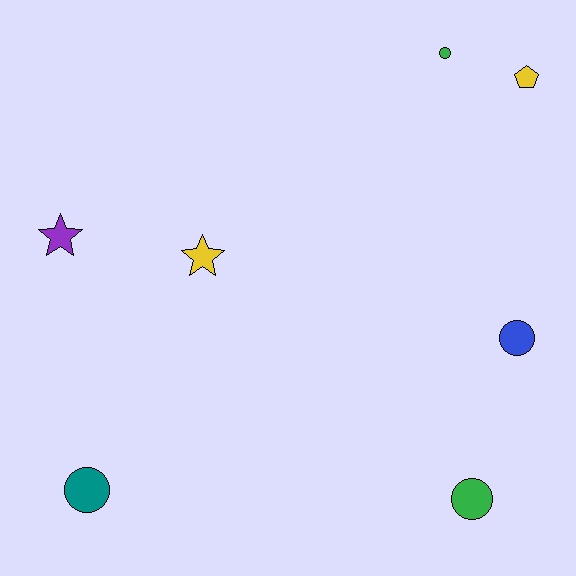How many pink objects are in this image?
There are no pink objects.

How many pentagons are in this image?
There is 1 pentagon.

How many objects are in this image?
There are 7 objects.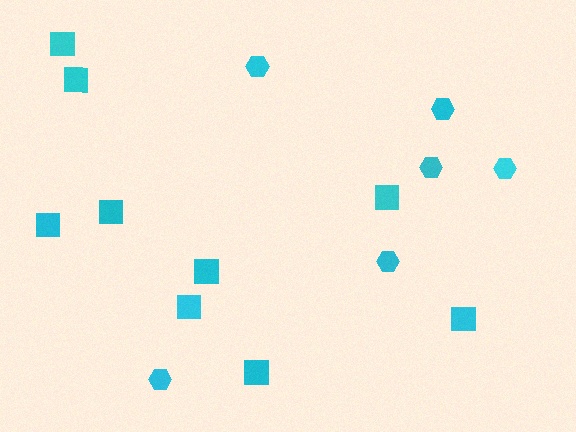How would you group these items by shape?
There are 2 groups: one group of squares (9) and one group of hexagons (6).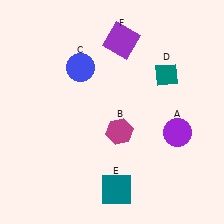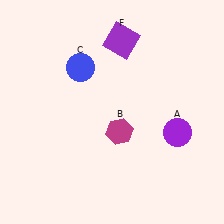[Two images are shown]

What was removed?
The teal square (E), the teal diamond (D) were removed in Image 2.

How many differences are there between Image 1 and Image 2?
There are 2 differences between the two images.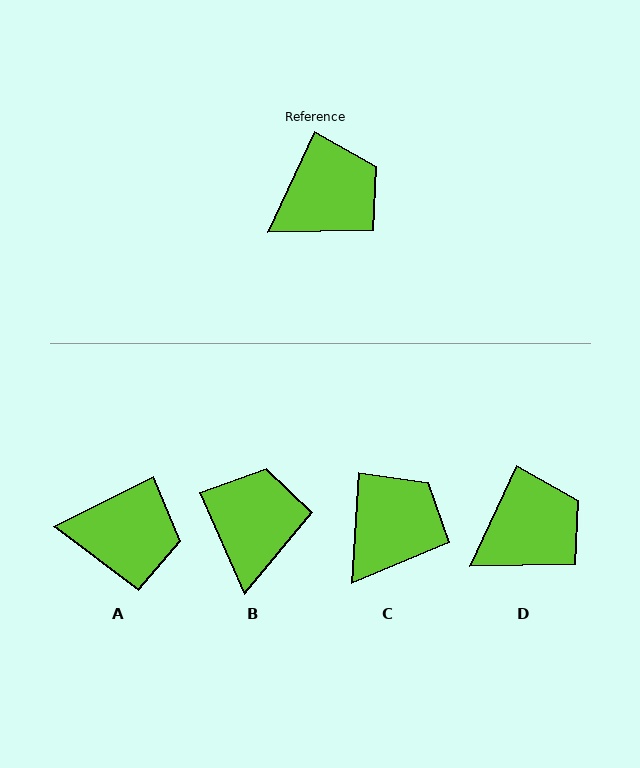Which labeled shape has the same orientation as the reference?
D.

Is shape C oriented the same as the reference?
No, it is off by about 22 degrees.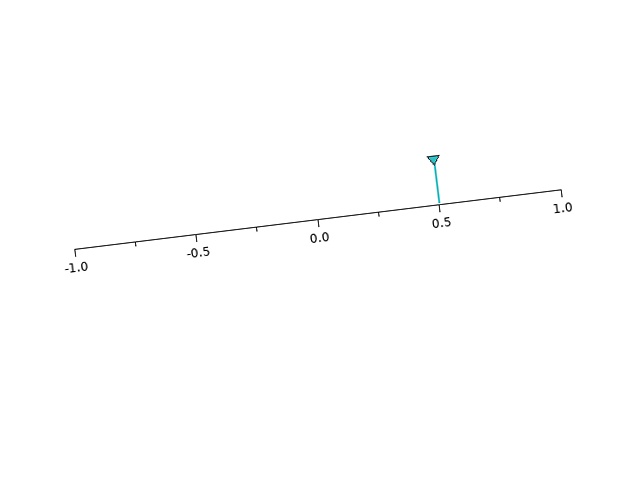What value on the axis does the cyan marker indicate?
The marker indicates approximately 0.5.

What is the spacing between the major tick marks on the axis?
The major ticks are spaced 0.5 apart.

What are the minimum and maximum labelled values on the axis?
The axis runs from -1.0 to 1.0.